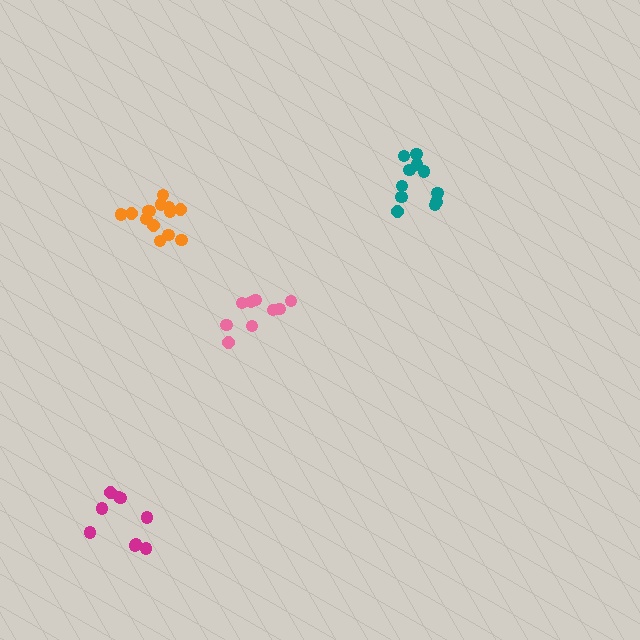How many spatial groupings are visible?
There are 4 spatial groupings.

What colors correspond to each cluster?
The clusters are colored: orange, teal, magenta, pink.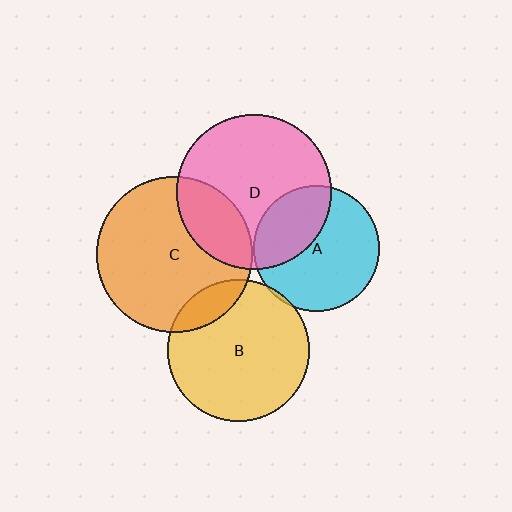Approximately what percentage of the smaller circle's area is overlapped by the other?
Approximately 35%.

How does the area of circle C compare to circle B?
Approximately 1.2 times.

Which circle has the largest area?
Circle C (orange).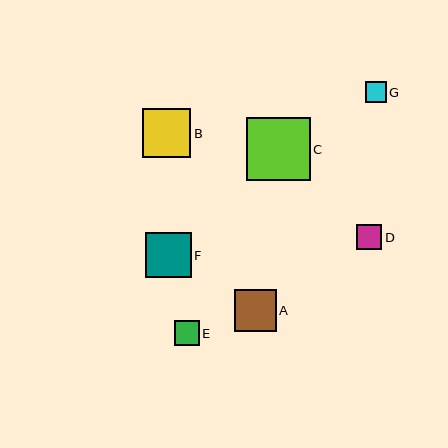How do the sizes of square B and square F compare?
Square B and square F are approximately the same size.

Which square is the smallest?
Square G is the smallest with a size of approximately 20 pixels.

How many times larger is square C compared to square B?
Square C is approximately 1.3 times the size of square B.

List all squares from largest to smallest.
From largest to smallest: C, B, F, A, E, D, G.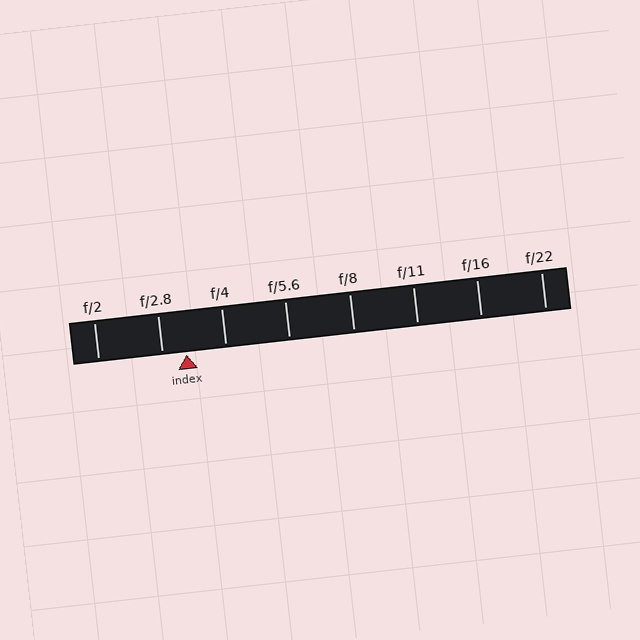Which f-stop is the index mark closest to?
The index mark is closest to f/2.8.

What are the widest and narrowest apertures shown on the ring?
The widest aperture shown is f/2 and the narrowest is f/22.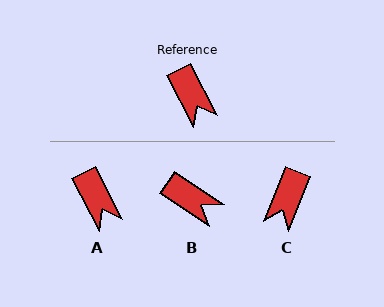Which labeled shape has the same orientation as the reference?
A.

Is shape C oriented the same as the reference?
No, it is off by about 49 degrees.